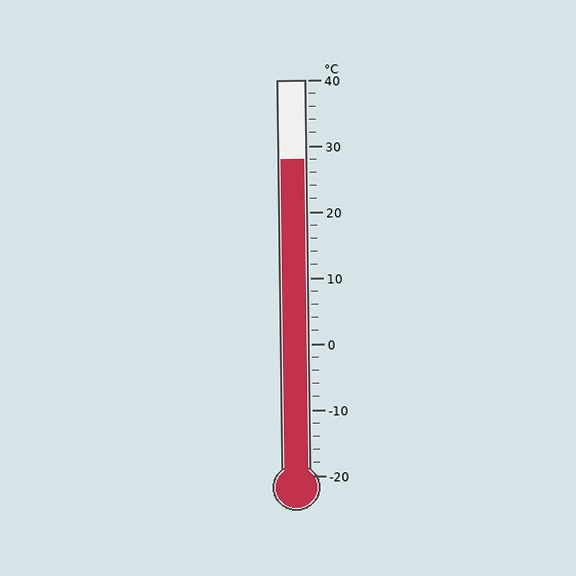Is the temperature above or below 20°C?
The temperature is above 20°C.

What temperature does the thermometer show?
The thermometer shows approximately 28°C.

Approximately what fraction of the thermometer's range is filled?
The thermometer is filled to approximately 80% of its range.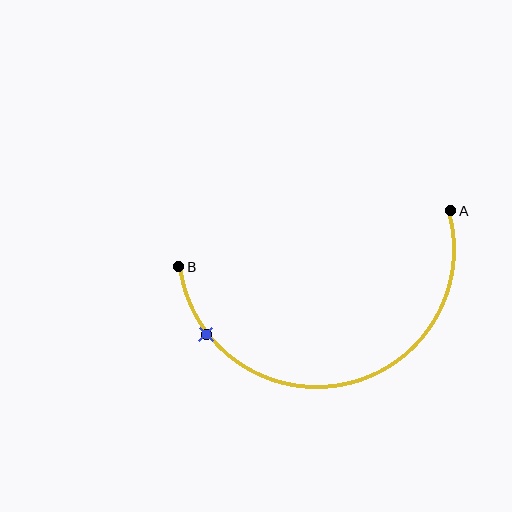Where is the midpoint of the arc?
The arc midpoint is the point on the curve farthest from the straight line joining A and B. It sits below that line.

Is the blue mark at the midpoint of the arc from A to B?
No. The blue mark lies on the arc but is closer to endpoint B. The arc midpoint would be at the point on the curve equidistant along the arc from both A and B.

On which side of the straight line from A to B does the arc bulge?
The arc bulges below the straight line connecting A and B.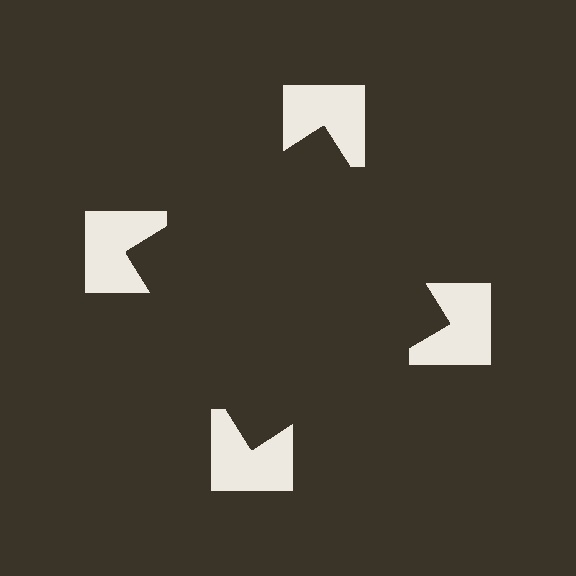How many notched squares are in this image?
There are 4 — one at each vertex of the illusory square.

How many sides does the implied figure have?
4 sides.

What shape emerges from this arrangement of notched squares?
An illusory square — its edges are inferred from the aligned wedge cuts in the notched squares, not physically drawn.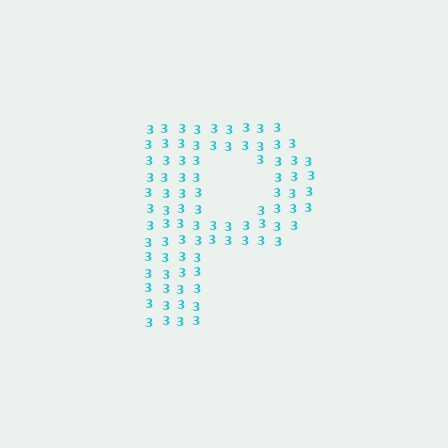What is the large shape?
The large shape is the letter P.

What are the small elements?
The small elements are digit 3's.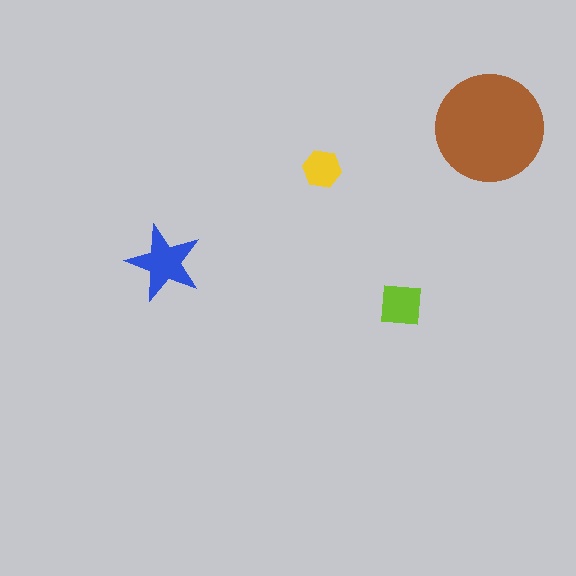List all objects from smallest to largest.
The yellow hexagon, the lime square, the blue star, the brown circle.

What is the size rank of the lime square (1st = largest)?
3rd.